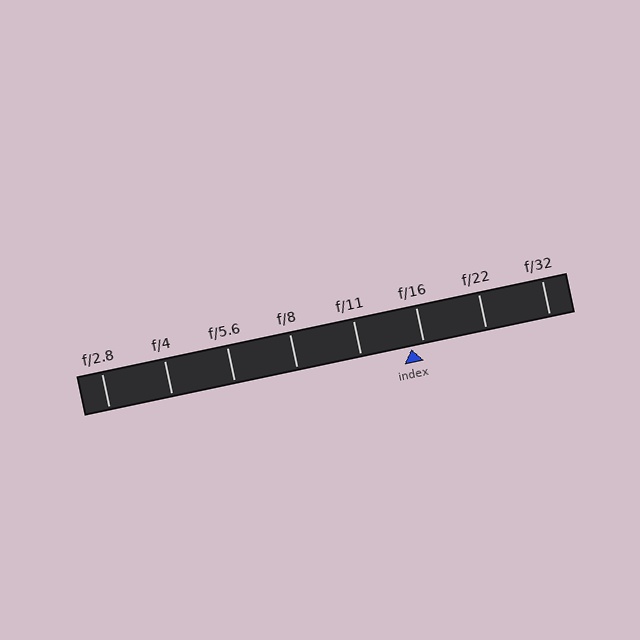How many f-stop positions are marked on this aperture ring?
There are 8 f-stop positions marked.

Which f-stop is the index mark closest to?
The index mark is closest to f/16.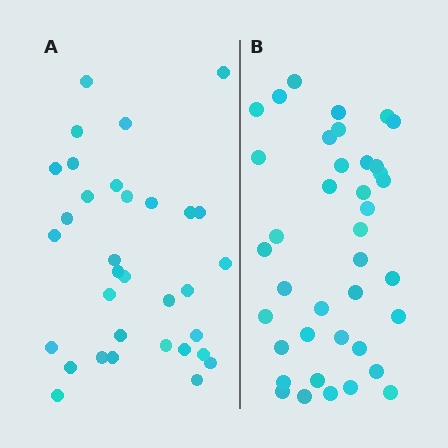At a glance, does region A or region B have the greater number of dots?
Region B (the right region) has more dots.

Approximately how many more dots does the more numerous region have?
Region B has about 6 more dots than region A.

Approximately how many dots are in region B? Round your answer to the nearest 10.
About 40 dots. (The exact count is 39, which rounds to 40.)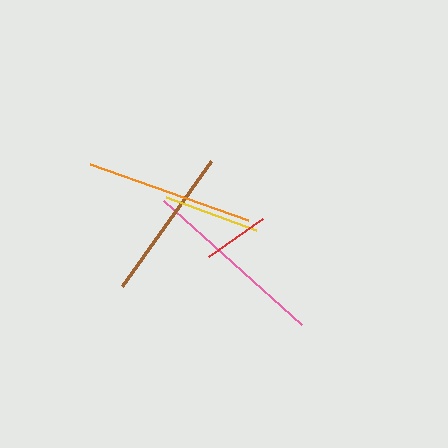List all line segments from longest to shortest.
From longest to shortest: pink, orange, brown, yellow, red.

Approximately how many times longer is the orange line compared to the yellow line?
The orange line is approximately 1.8 times the length of the yellow line.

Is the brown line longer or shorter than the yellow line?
The brown line is longer than the yellow line.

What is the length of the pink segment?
The pink segment is approximately 185 pixels long.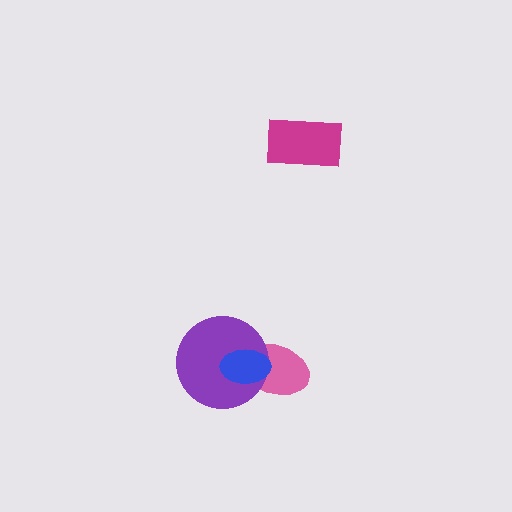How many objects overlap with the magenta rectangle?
0 objects overlap with the magenta rectangle.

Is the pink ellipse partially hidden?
Yes, it is partially covered by another shape.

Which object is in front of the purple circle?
The blue ellipse is in front of the purple circle.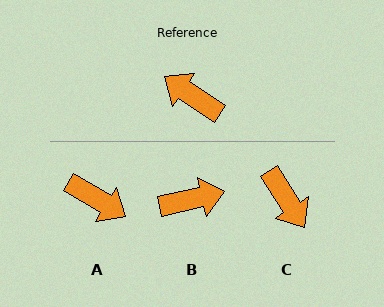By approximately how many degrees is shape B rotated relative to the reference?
Approximately 134 degrees clockwise.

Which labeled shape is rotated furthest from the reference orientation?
A, about 177 degrees away.